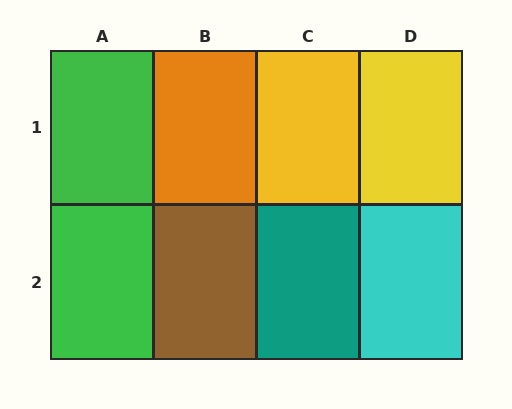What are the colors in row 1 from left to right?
Green, orange, yellow, yellow.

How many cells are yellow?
2 cells are yellow.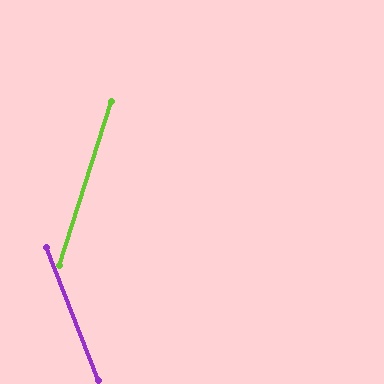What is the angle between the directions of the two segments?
Approximately 39 degrees.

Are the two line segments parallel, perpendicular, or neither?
Neither parallel nor perpendicular — they differ by about 39°.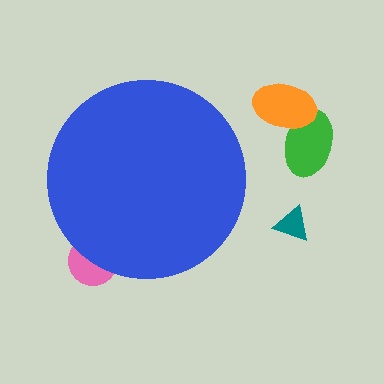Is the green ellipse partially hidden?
No, the green ellipse is fully visible.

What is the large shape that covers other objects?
A blue circle.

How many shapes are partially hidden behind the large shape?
1 shape is partially hidden.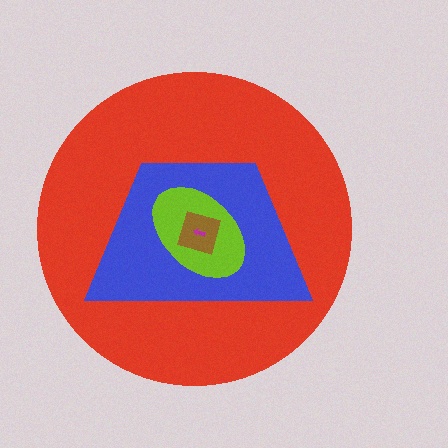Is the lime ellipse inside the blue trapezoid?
Yes.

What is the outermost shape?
The red circle.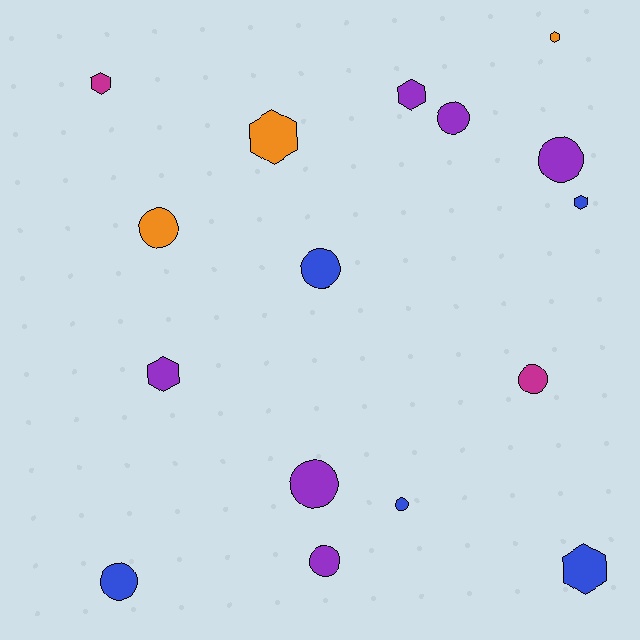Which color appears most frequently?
Purple, with 6 objects.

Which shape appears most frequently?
Circle, with 9 objects.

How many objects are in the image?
There are 16 objects.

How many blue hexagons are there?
There are 2 blue hexagons.